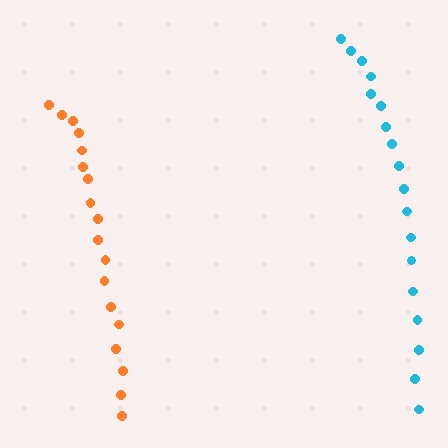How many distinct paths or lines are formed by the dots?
There are 2 distinct paths.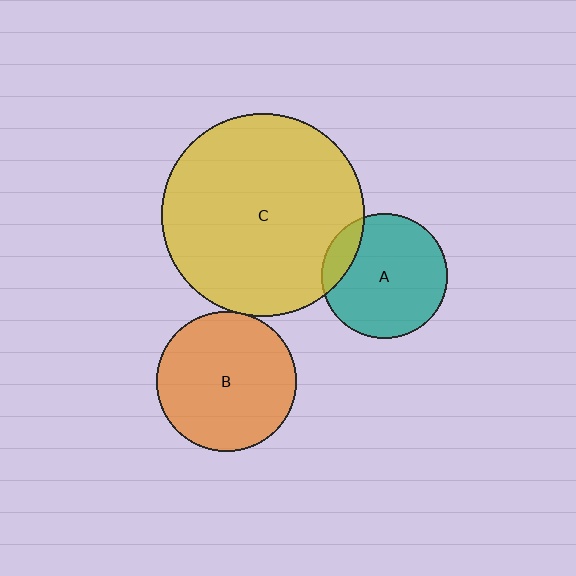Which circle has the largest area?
Circle C (yellow).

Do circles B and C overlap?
Yes.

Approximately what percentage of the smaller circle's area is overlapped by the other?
Approximately 5%.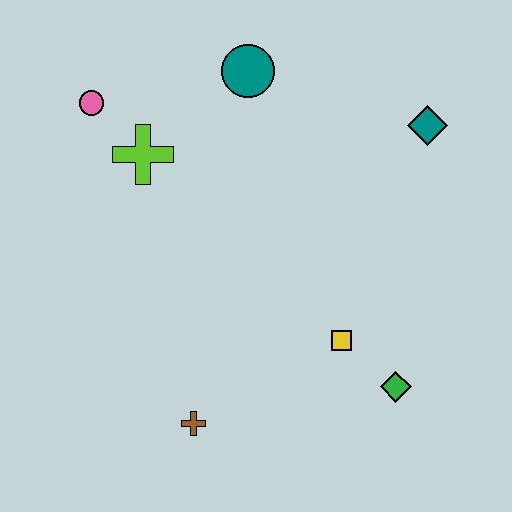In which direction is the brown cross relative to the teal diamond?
The brown cross is below the teal diamond.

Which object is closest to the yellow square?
The green diamond is closest to the yellow square.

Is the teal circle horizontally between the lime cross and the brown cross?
No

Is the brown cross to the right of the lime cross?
Yes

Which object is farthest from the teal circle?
The brown cross is farthest from the teal circle.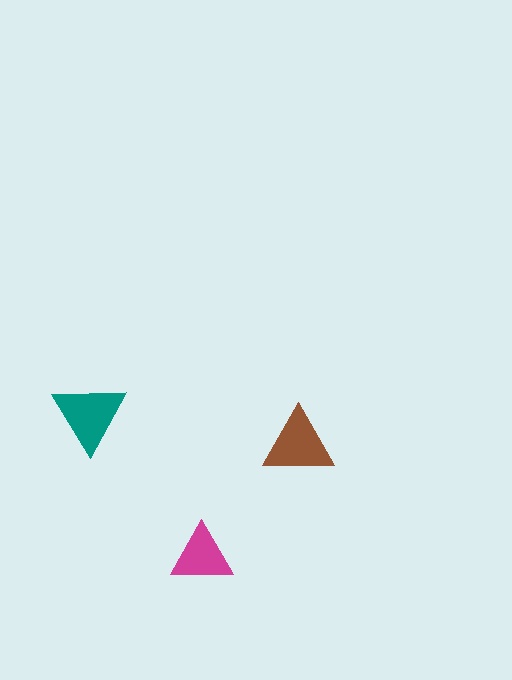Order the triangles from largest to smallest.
the teal one, the brown one, the magenta one.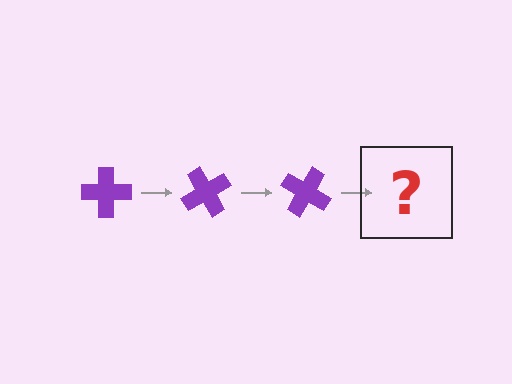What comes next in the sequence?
The next element should be a purple cross rotated 180 degrees.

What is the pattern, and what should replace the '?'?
The pattern is that the cross rotates 60 degrees each step. The '?' should be a purple cross rotated 180 degrees.